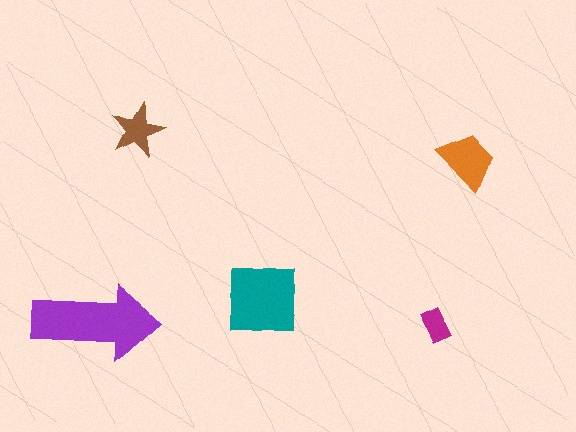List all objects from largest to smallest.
The purple arrow, the teal square, the orange trapezoid, the brown star, the magenta rectangle.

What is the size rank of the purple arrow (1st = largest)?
1st.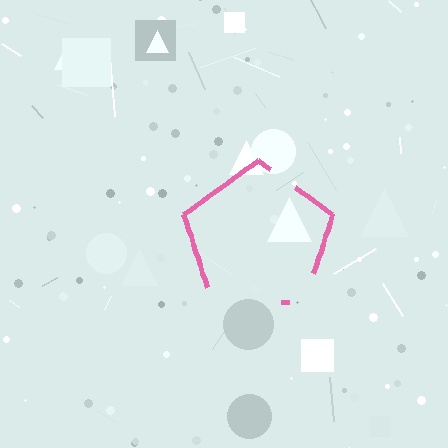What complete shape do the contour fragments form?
The contour fragments form a pentagon.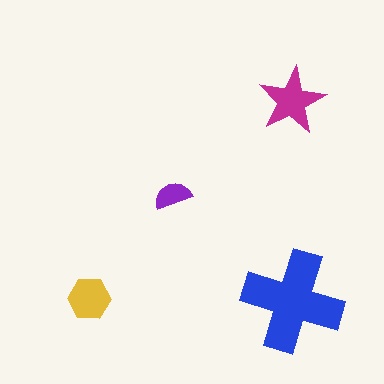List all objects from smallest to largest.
The purple semicircle, the yellow hexagon, the magenta star, the blue cross.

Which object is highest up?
The magenta star is topmost.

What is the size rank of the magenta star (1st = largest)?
2nd.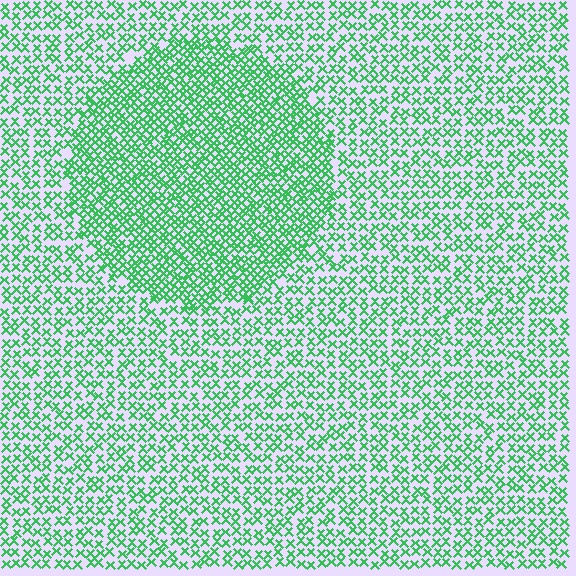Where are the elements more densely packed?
The elements are more densely packed inside the circle boundary.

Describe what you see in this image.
The image contains small green elements arranged at two different densities. A circle-shaped region is visible where the elements are more densely packed than the surrounding area.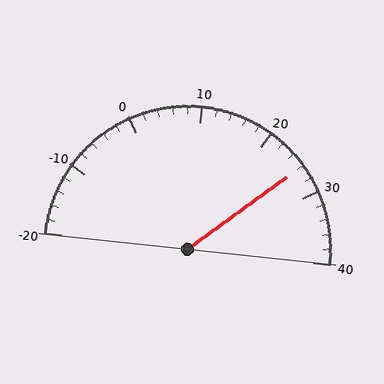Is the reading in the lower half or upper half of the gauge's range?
The reading is in the upper half of the range (-20 to 40).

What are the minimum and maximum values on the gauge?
The gauge ranges from -20 to 40.